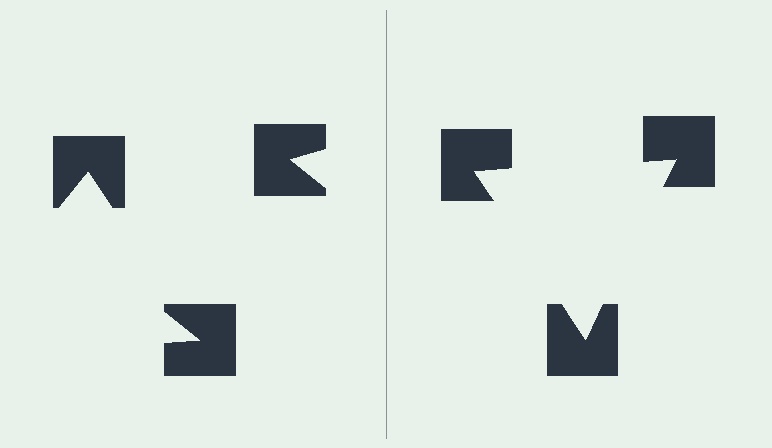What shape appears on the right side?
An illusory triangle.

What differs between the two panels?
The notched squares are positioned identically on both sides; only the wedge orientations differ. On the right they align to a triangle; on the left they are misaligned.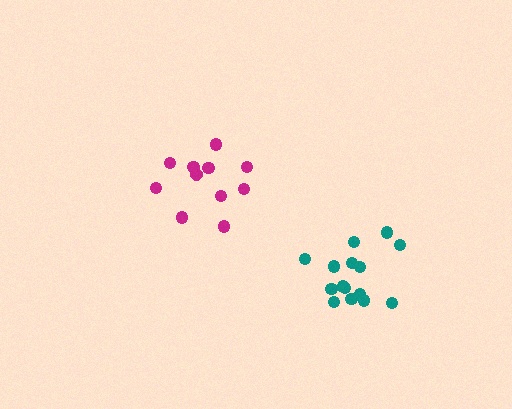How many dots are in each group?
Group 1: 15 dots, Group 2: 11 dots (26 total).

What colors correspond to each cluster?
The clusters are colored: teal, magenta.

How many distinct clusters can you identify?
There are 2 distinct clusters.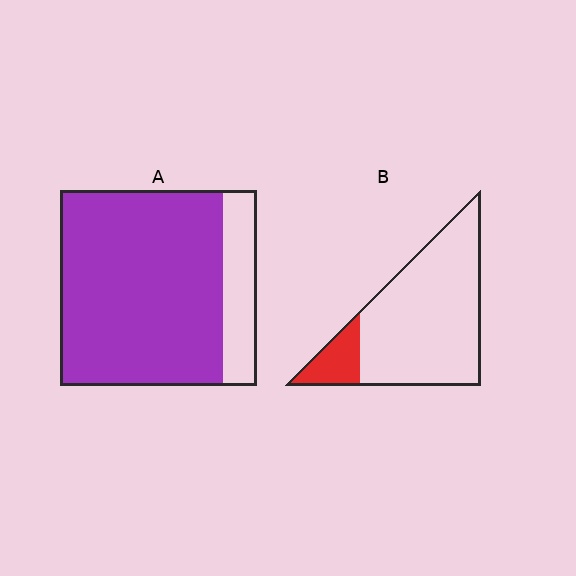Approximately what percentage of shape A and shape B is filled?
A is approximately 85% and B is approximately 15%.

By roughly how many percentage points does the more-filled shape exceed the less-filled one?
By roughly 70 percentage points (A over B).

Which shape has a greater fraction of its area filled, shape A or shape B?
Shape A.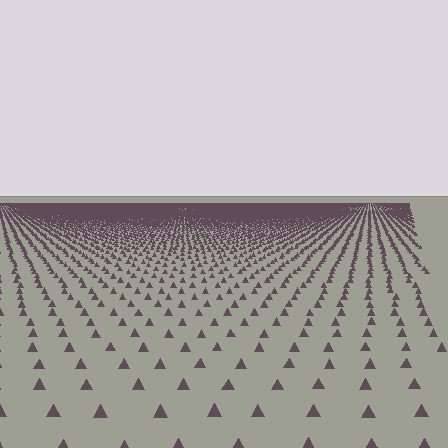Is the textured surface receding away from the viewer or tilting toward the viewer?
The surface is receding away from the viewer. Texture elements get smaller and denser toward the top.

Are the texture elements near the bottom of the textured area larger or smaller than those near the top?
Larger. Near the bottom, elements are closer to the viewer and appear at a bigger on-screen size.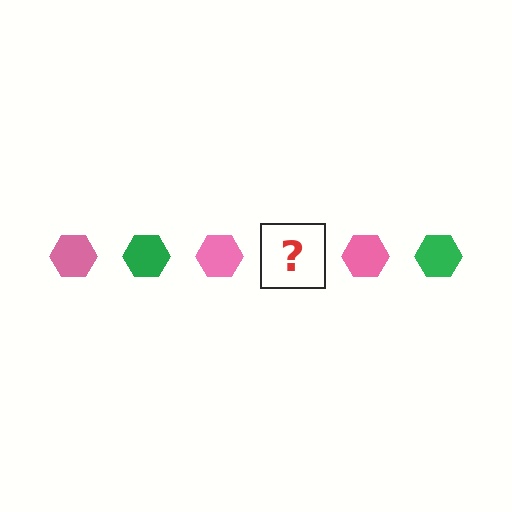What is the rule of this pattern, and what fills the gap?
The rule is that the pattern cycles through pink, green hexagons. The gap should be filled with a green hexagon.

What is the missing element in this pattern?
The missing element is a green hexagon.